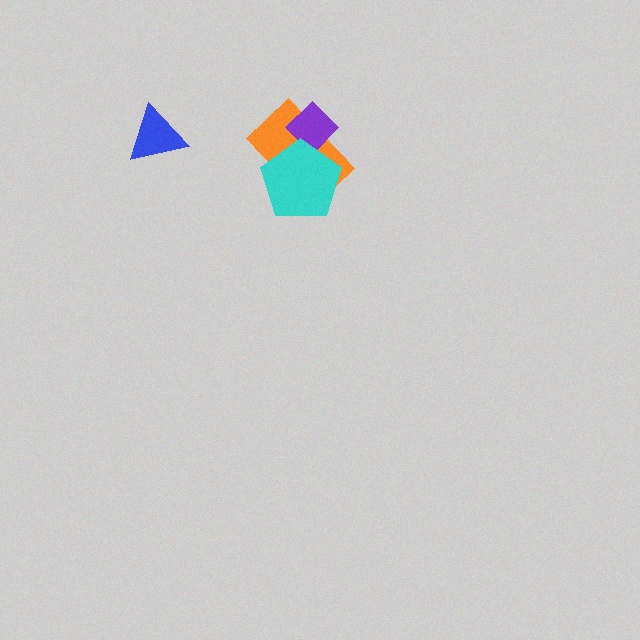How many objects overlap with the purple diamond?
2 objects overlap with the purple diamond.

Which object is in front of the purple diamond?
The cyan pentagon is in front of the purple diamond.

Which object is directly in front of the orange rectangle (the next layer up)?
The purple diamond is directly in front of the orange rectangle.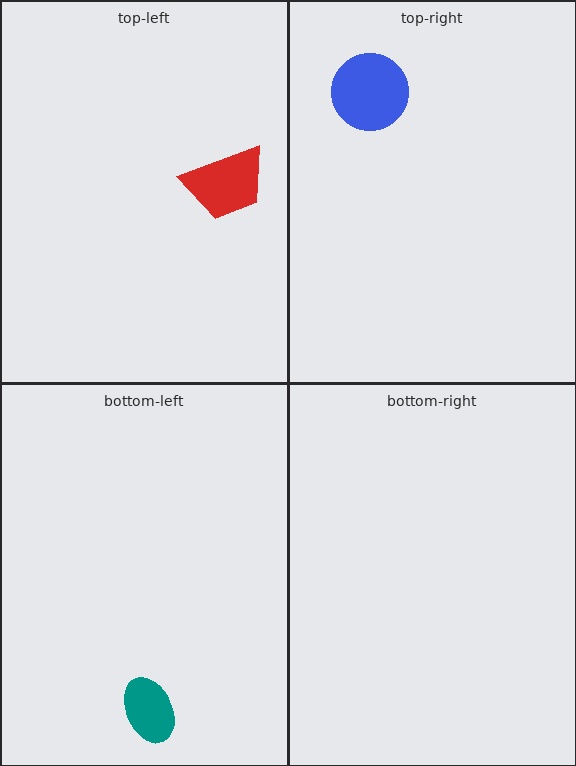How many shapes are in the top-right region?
1.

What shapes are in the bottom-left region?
The teal ellipse.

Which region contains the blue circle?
The top-right region.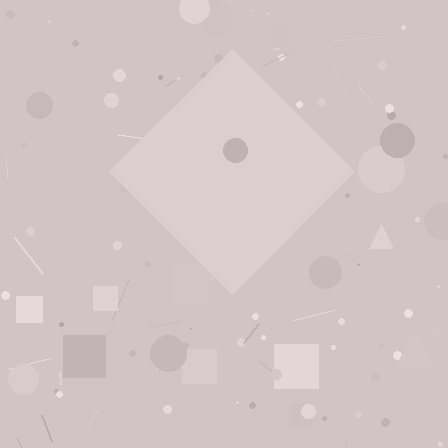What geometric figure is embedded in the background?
A diamond is embedded in the background.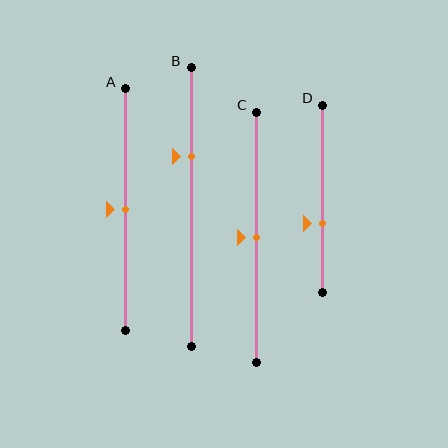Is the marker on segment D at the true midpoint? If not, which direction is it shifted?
No, the marker on segment D is shifted downward by about 13% of the segment length.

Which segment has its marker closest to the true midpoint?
Segment A has its marker closest to the true midpoint.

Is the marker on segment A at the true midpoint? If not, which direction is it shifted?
Yes, the marker on segment A is at the true midpoint.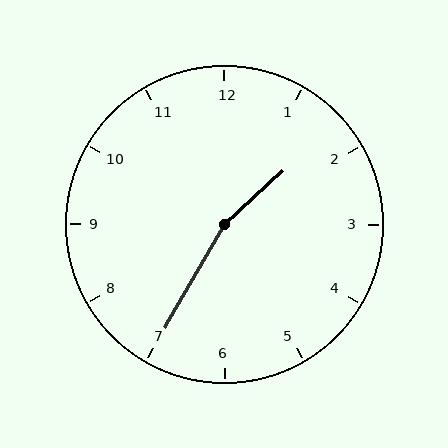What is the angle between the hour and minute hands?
Approximately 162 degrees.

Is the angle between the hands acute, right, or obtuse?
It is obtuse.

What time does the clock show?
1:35.